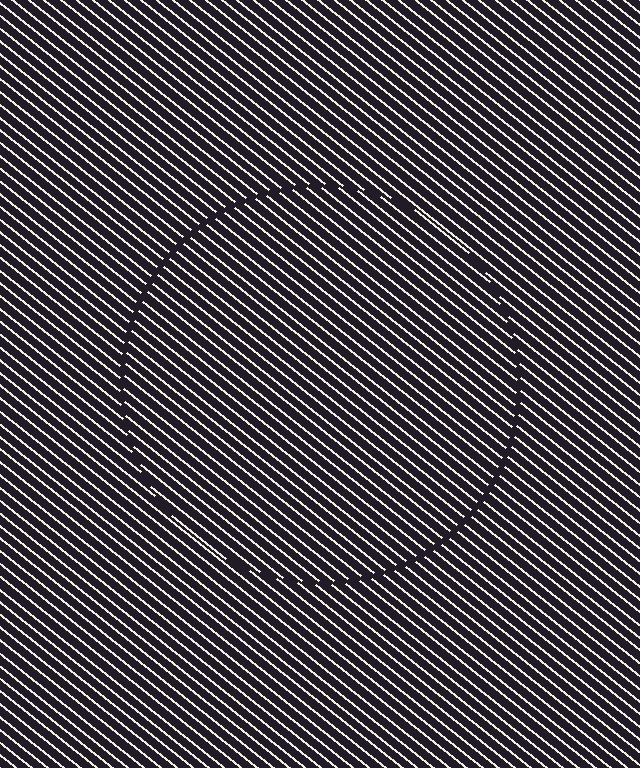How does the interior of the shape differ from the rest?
The interior of the shape contains the same grating, shifted by half a period — the contour is defined by the phase discontinuity where line-ends from the inner and outer gratings abut.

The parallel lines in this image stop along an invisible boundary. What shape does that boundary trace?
An illusory circle. The interior of the shape contains the same grating, shifted by half a period — the contour is defined by the phase discontinuity where line-ends from the inner and outer gratings abut.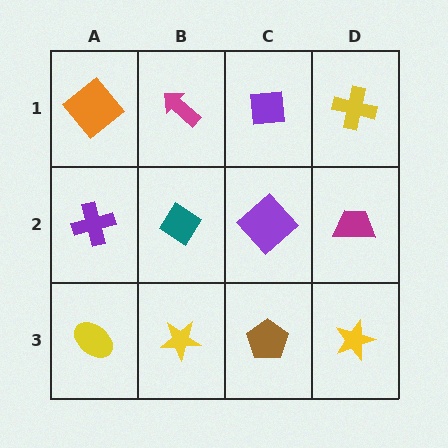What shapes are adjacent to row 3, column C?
A purple diamond (row 2, column C), a yellow star (row 3, column B), a yellow star (row 3, column D).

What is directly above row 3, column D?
A magenta trapezoid.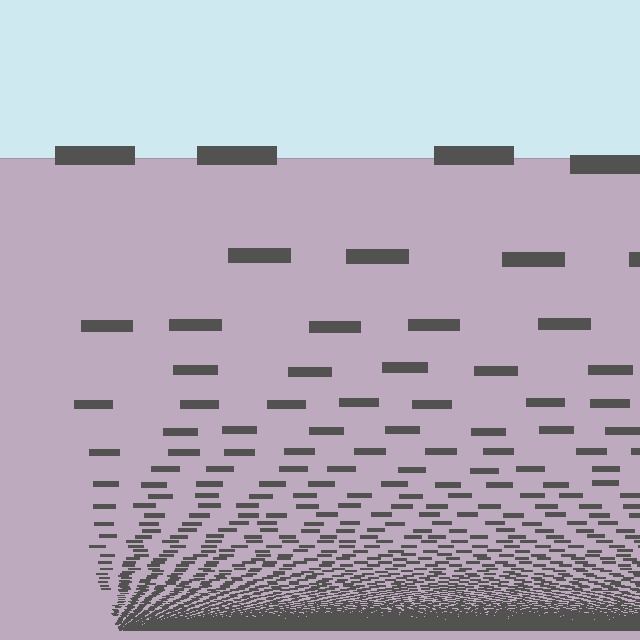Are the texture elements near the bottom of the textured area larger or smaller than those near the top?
Smaller. The gradient is inverted — elements near the bottom are smaller and denser.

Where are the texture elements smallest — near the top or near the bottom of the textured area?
Near the bottom.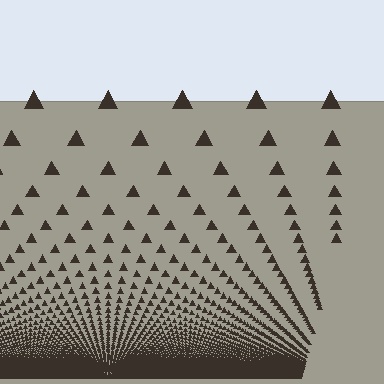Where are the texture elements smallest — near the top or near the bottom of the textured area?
Near the bottom.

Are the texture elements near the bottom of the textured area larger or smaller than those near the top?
Smaller. The gradient is inverted — elements near the bottom are smaller and denser.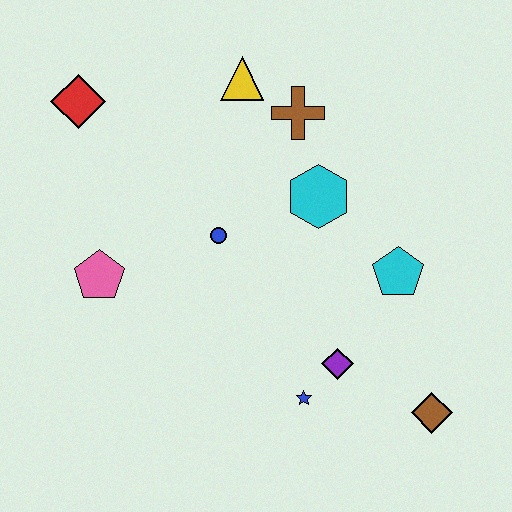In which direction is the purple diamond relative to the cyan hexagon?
The purple diamond is below the cyan hexagon.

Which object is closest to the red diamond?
The yellow triangle is closest to the red diamond.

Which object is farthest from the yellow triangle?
The brown diamond is farthest from the yellow triangle.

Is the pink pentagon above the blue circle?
No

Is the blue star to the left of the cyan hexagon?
Yes